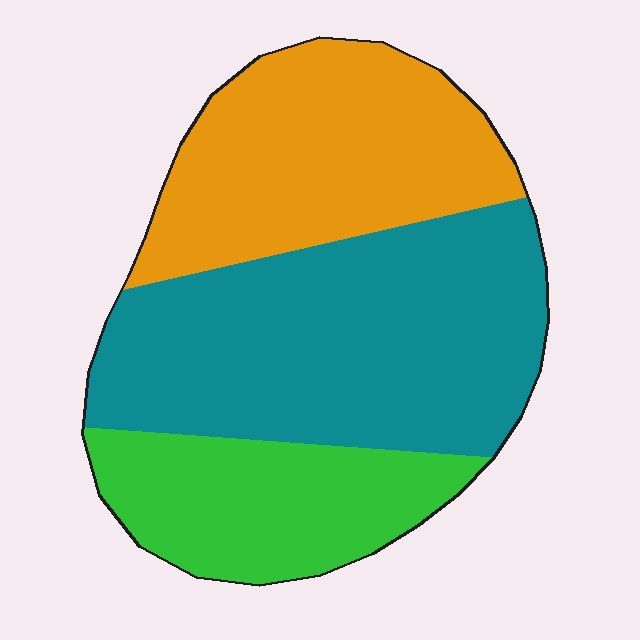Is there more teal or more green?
Teal.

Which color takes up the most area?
Teal, at roughly 45%.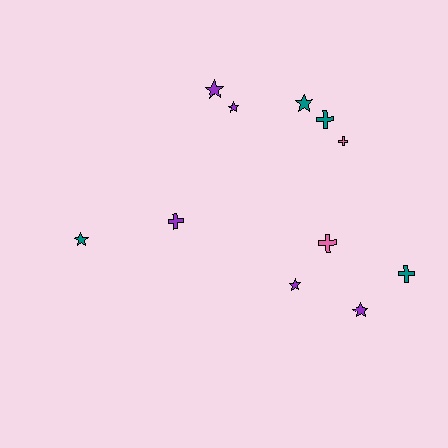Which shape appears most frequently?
Star, with 6 objects.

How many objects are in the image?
There are 11 objects.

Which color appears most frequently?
Purple, with 5 objects.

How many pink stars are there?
There are no pink stars.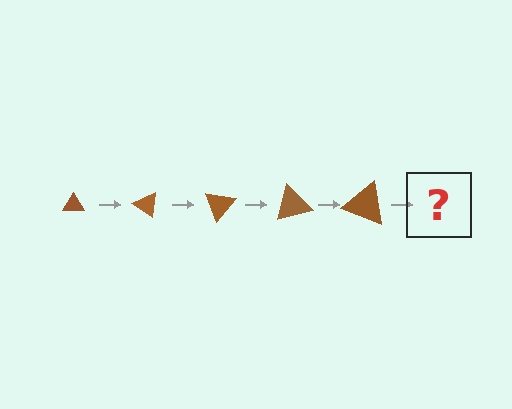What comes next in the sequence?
The next element should be a triangle, larger than the previous one and rotated 175 degrees from the start.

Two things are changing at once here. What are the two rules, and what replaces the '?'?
The two rules are that the triangle grows larger each step and it rotates 35 degrees each step. The '?' should be a triangle, larger than the previous one and rotated 175 degrees from the start.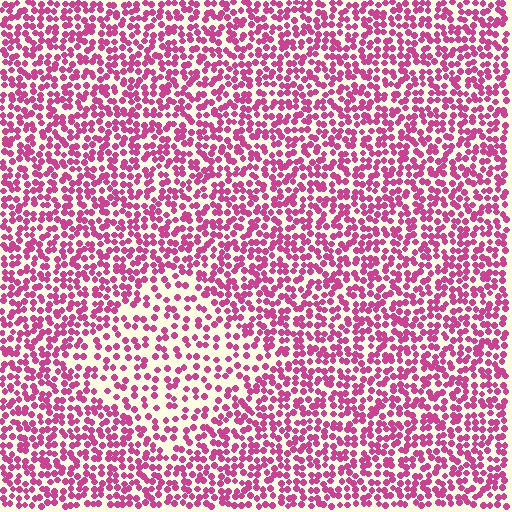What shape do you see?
I see a diamond.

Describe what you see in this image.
The image contains small magenta elements arranged at two different densities. A diamond-shaped region is visible where the elements are less densely packed than the surrounding area.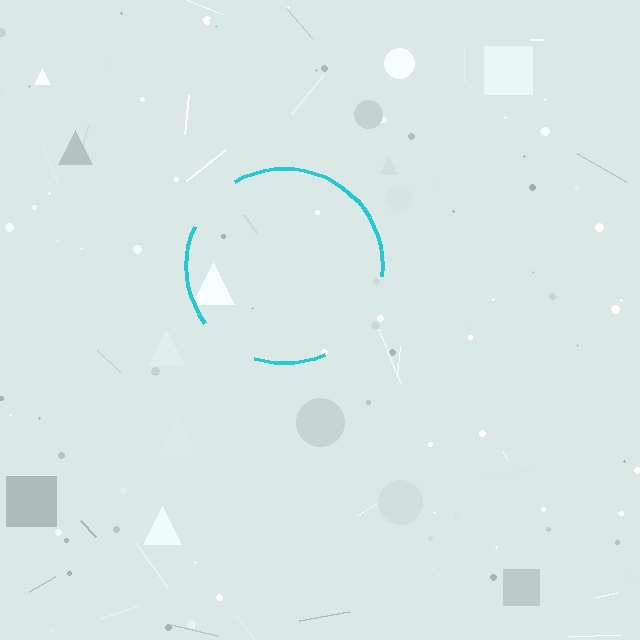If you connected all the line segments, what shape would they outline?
They would outline a circle.